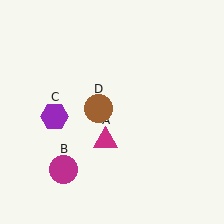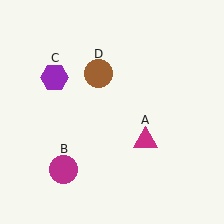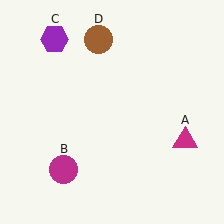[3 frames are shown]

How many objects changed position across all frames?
3 objects changed position: magenta triangle (object A), purple hexagon (object C), brown circle (object D).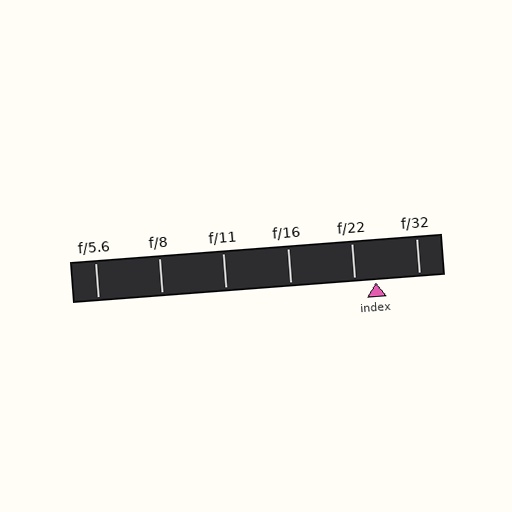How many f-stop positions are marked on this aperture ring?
There are 6 f-stop positions marked.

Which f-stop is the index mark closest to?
The index mark is closest to f/22.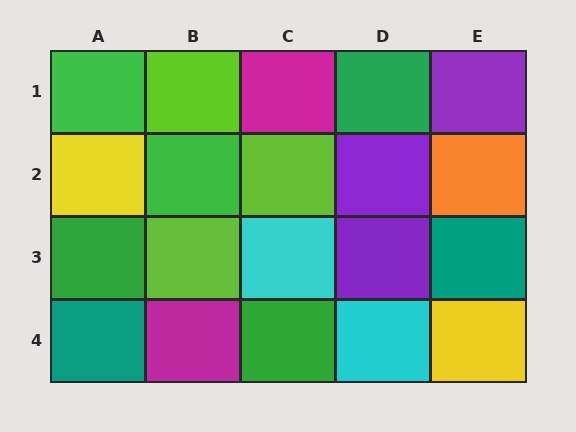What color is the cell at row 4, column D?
Cyan.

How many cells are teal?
2 cells are teal.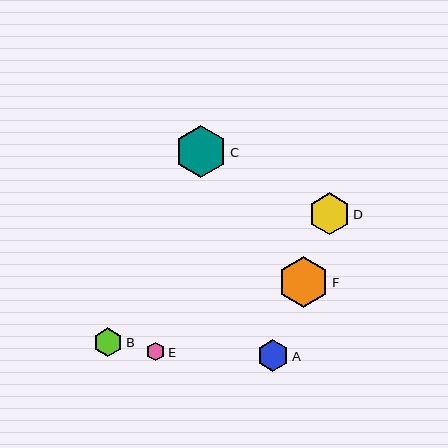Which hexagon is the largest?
Hexagon C is the largest with a size of approximately 52 pixels.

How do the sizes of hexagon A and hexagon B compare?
Hexagon A and hexagon B are approximately the same size.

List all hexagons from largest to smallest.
From largest to smallest: C, F, D, A, B, E.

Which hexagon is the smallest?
Hexagon E is the smallest with a size of approximately 19 pixels.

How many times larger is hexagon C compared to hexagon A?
Hexagon C is approximately 1.7 times the size of hexagon A.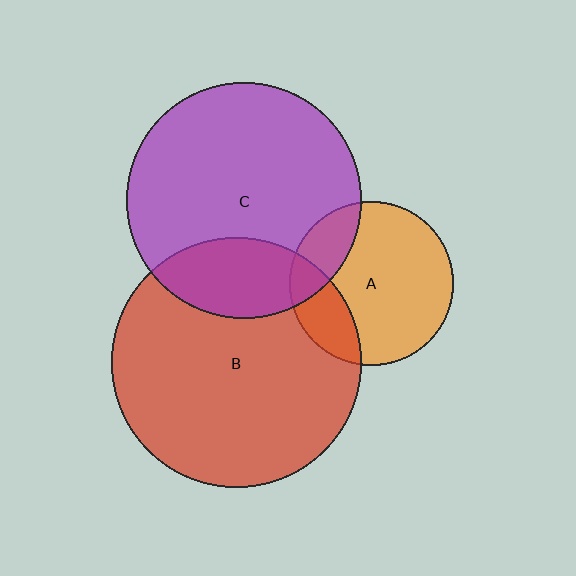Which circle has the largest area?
Circle B (red).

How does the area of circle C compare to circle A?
Approximately 2.1 times.